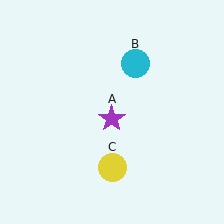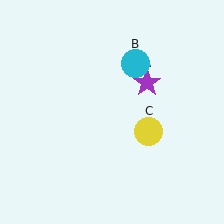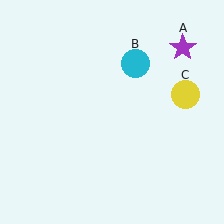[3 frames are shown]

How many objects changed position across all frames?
2 objects changed position: purple star (object A), yellow circle (object C).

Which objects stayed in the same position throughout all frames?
Cyan circle (object B) remained stationary.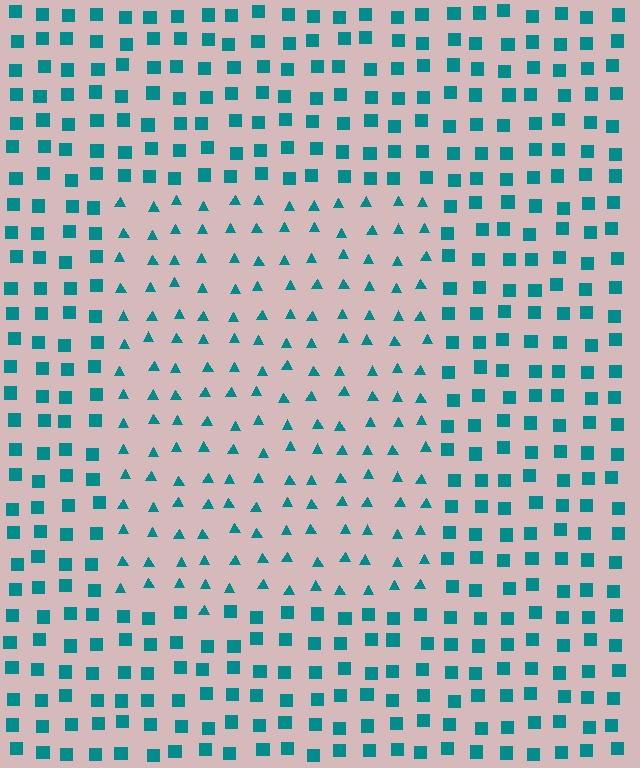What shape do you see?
I see a rectangle.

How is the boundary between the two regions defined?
The boundary is defined by a change in element shape: triangles inside vs. squares outside. All elements share the same color and spacing.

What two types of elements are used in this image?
The image uses triangles inside the rectangle region and squares outside it.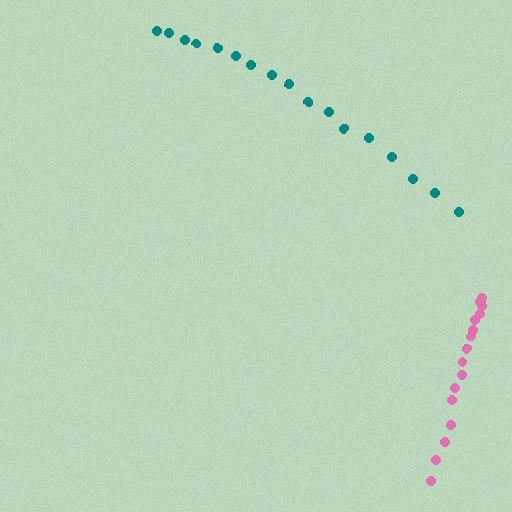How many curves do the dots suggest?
There are 2 distinct paths.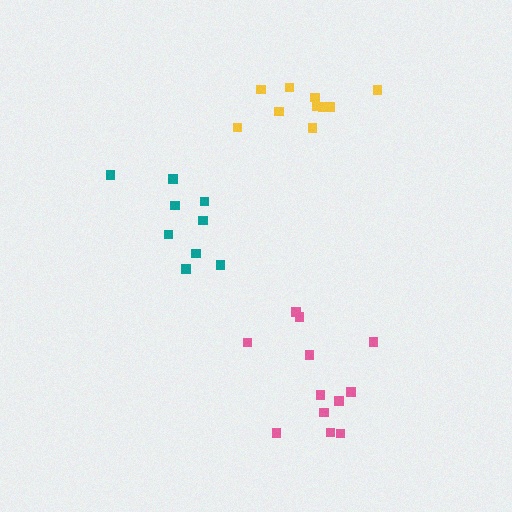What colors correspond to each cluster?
The clusters are colored: pink, teal, yellow.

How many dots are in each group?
Group 1: 12 dots, Group 2: 9 dots, Group 3: 10 dots (31 total).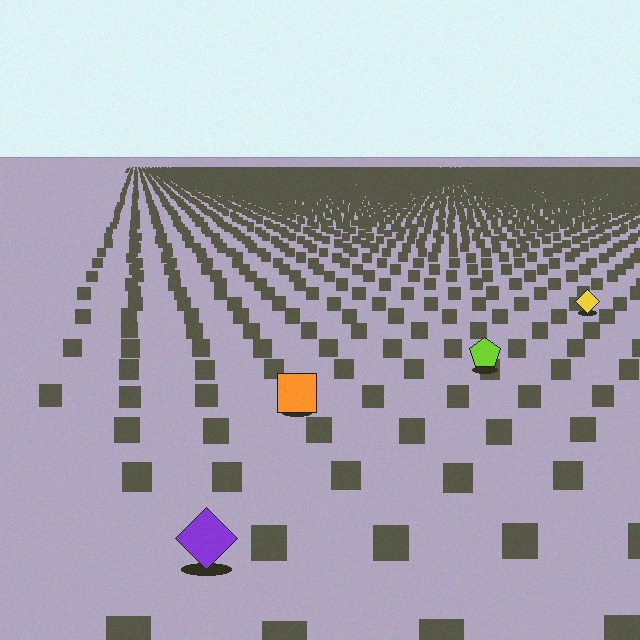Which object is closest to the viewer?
The purple diamond is closest. The texture marks near it are larger and more spread out.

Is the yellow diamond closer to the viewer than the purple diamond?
No. The purple diamond is closer — you can tell from the texture gradient: the ground texture is coarser near it.